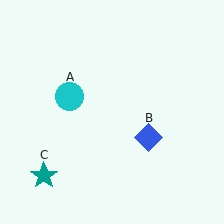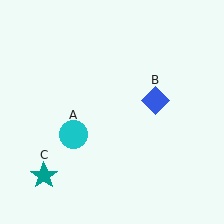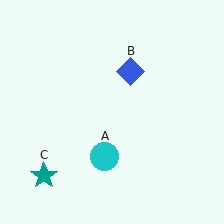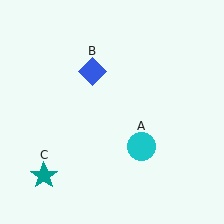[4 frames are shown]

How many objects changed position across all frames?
2 objects changed position: cyan circle (object A), blue diamond (object B).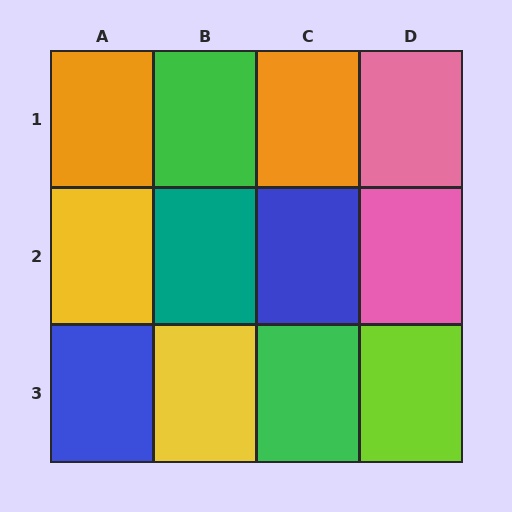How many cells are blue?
2 cells are blue.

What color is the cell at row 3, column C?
Green.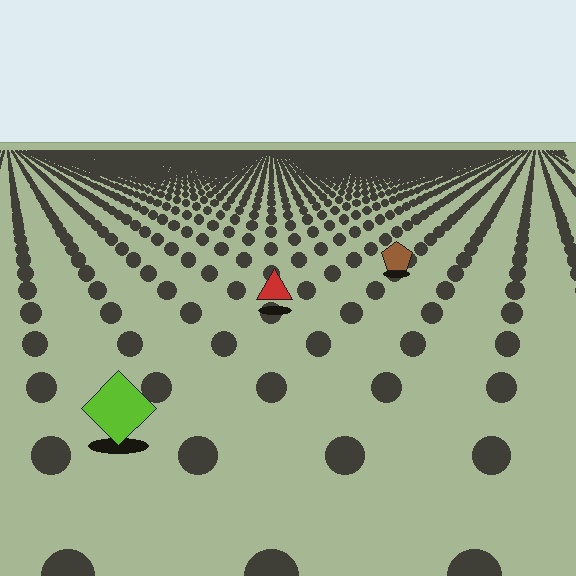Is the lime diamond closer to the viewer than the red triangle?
Yes. The lime diamond is closer — you can tell from the texture gradient: the ground texture is coarser near it.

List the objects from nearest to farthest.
From nearest to farthest: the lime diamond, the red triangle, the brown pentagon.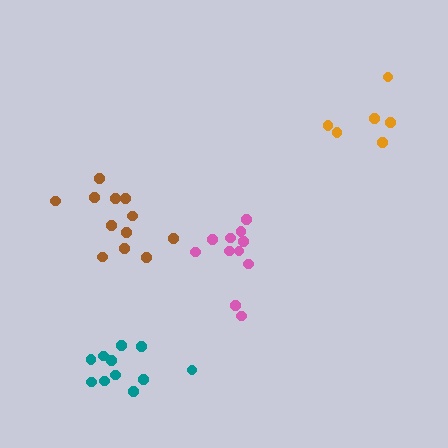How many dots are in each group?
Group 1: 11 dots, Group 2: 12 dots, Group 3: 11 dots, Group 4: 6 dots (40 total).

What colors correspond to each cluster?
The clusters are colored: pink, brown, teal, orange.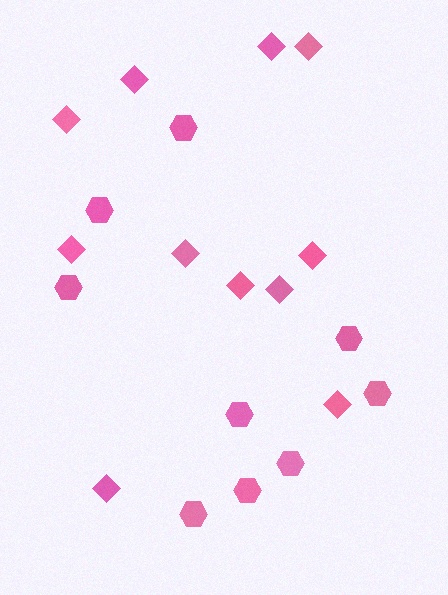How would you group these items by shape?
There are 2 groups: one group of diamonds (11) and one group of hexagons (9).